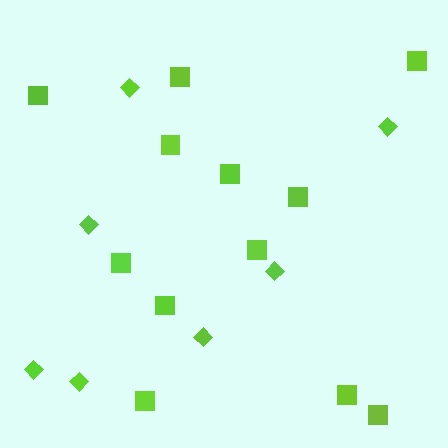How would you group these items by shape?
There are 2 groups: one group of diamonds (7) and one group of squares (12).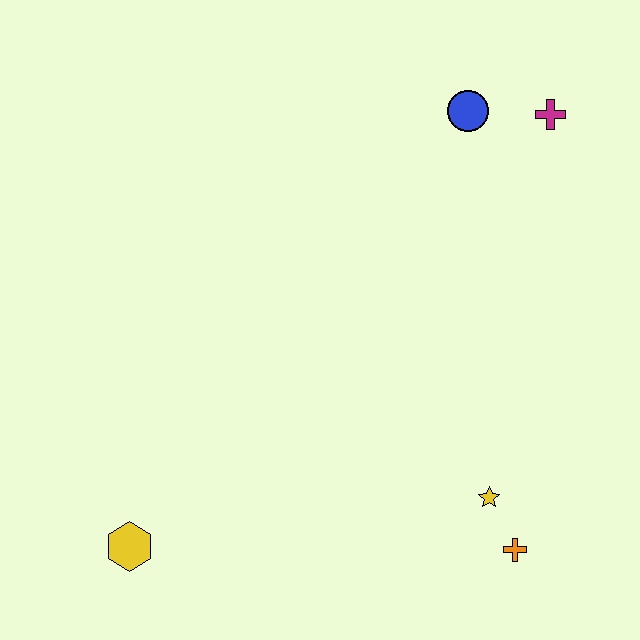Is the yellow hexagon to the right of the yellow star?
No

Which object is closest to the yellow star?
The orange cross is closest to the yellow star.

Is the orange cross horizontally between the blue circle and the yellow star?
No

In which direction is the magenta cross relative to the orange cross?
The magenta cross is above the orange cross.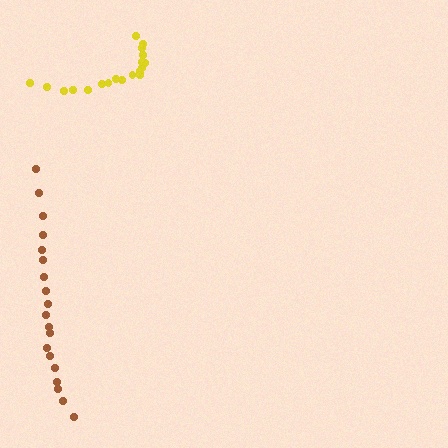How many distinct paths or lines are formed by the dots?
There are 2 distinct paths.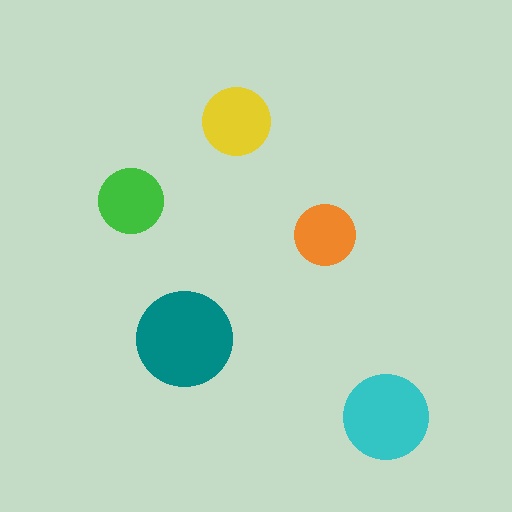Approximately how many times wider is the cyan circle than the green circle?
About 1.5 times wider.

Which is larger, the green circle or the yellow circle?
The yellow one.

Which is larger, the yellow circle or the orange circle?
The yellow one.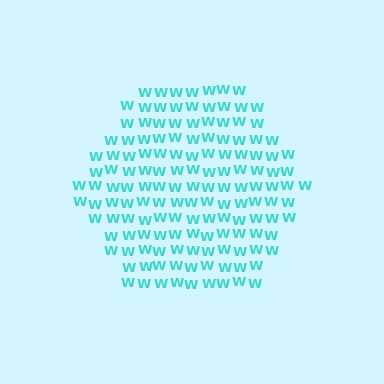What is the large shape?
The large shape is a hexagon.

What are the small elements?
The small elements are letter W's.